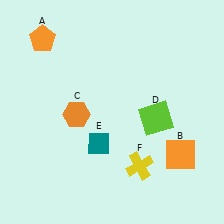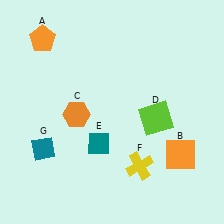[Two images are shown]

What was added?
A teal diamond (G) was added in Image 2.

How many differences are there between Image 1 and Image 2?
There is 1 difference between the two images.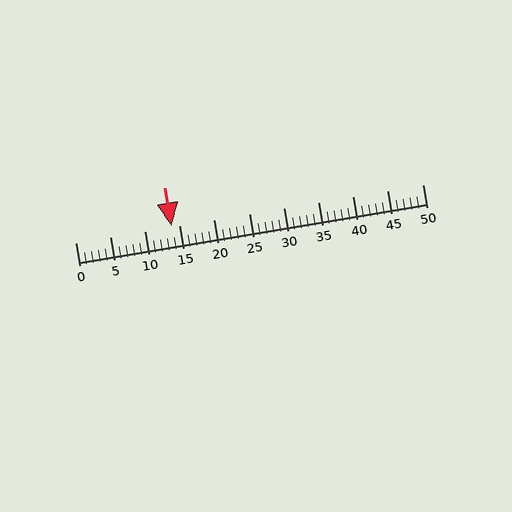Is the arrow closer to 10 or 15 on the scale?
The arrow is closer to 15.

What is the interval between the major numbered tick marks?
The major tick marks are spaced 5 units apart.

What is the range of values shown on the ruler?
The ruler shows values from 0 to 50.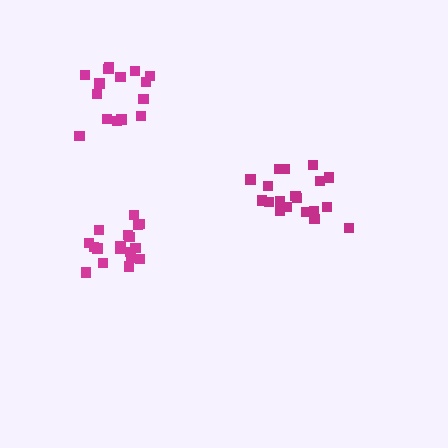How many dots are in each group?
Group 1: 19 dots, Group 2: 19 dots, Group 3: 15 dots (53 total).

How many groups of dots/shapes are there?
There are 3 groups.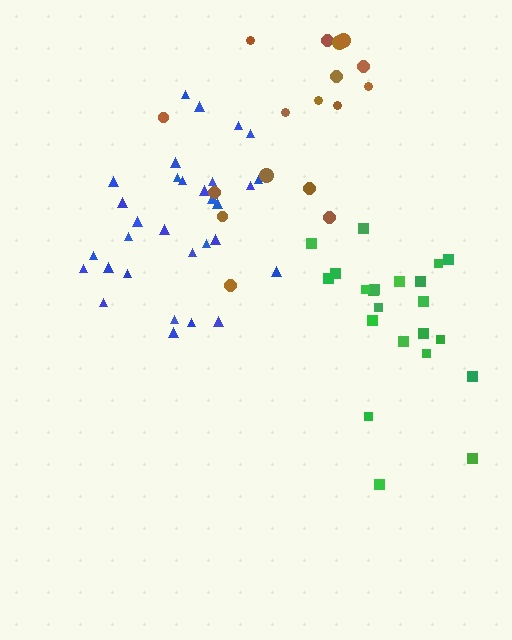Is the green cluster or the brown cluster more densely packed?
Green.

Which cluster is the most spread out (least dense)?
Brown.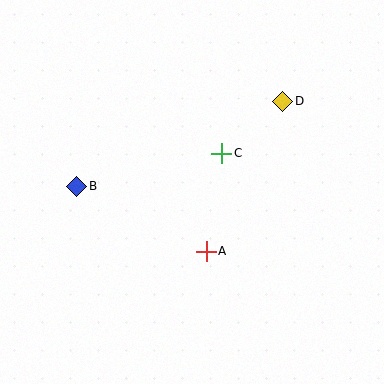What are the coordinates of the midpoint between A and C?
The midpoint between A and C is at (214, 202).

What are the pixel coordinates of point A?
Point A is at (206, 251).